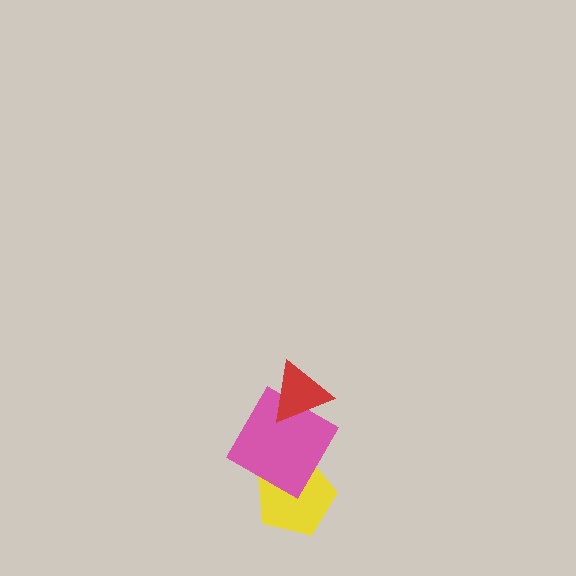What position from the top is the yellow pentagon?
The yellow pentagon is 3rd from the top.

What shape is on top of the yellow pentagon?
The pink diamond is on top of the yellow pentagon.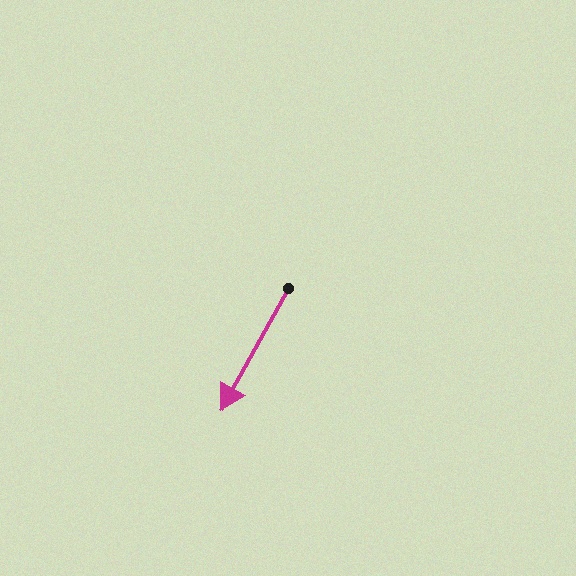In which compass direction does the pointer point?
Southwest.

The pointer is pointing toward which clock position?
Roughly 7 o'clock.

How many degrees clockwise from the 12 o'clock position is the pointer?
Approximately 209 degrees.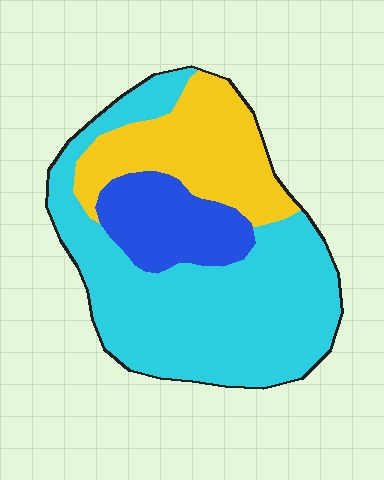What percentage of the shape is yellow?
Yellow covers about 25% of the shape.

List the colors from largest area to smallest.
From largest to smallest: cyan, yellow, blue.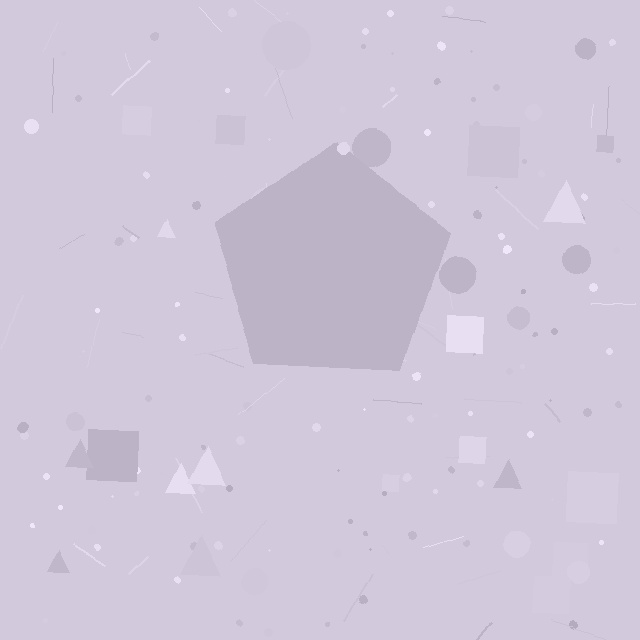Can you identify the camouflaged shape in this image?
The camouflaged shape is a pentagon.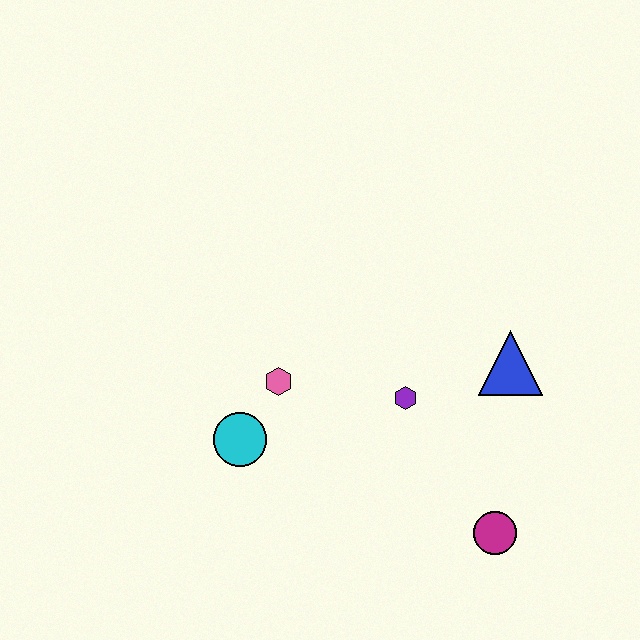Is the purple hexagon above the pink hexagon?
No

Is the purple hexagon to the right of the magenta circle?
No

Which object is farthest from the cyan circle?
The blue triangle is farthest from the cyan circle.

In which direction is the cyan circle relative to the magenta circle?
The cyan circle is to the left of the magenta circle.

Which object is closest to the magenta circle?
The purple hexagon is closest to the magenta circle.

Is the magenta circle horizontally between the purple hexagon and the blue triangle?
Yes